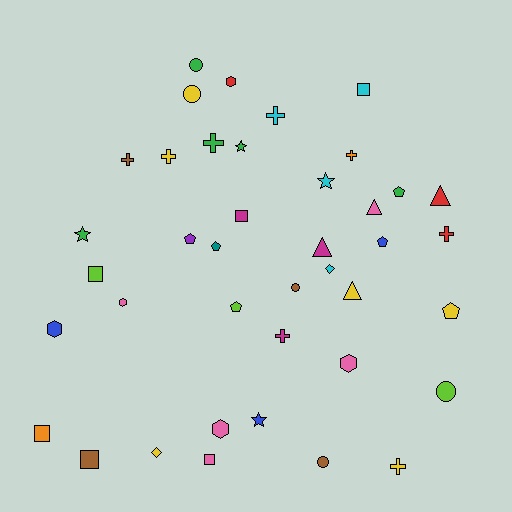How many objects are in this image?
There are 40 objects.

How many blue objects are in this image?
There are 3 blue objects.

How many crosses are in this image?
There are 8 crosses.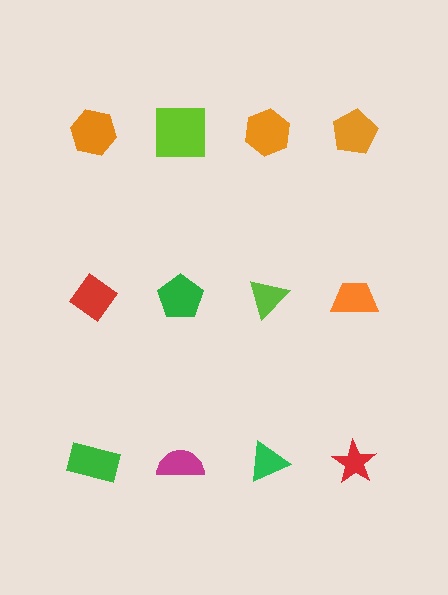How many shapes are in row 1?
4 shapes.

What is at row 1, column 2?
A lime square.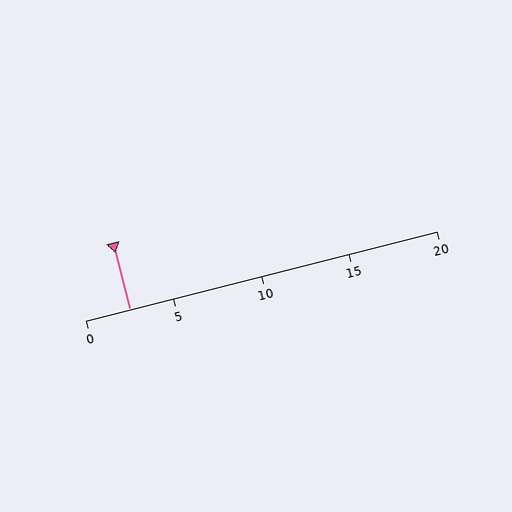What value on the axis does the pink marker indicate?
The marker indicates approximately 2.5.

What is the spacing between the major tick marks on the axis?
The major ticks are spaced 5 apart.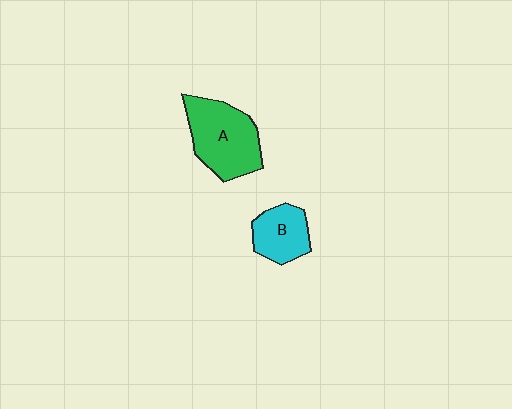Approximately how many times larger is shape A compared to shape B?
Approximately 1.7 times.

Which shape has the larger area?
Shape A (green).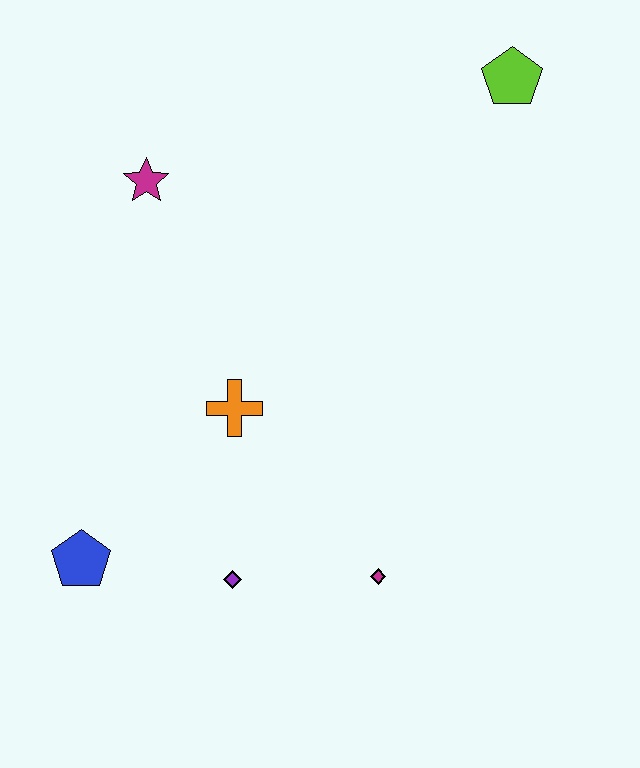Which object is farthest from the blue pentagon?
The lime pentagon is farthest from the blue pentagon.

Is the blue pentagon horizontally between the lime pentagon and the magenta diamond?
No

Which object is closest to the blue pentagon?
The purple diamond is closest to the blue pentagon.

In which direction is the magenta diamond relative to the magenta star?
The magenta diamond is below the magenta star.